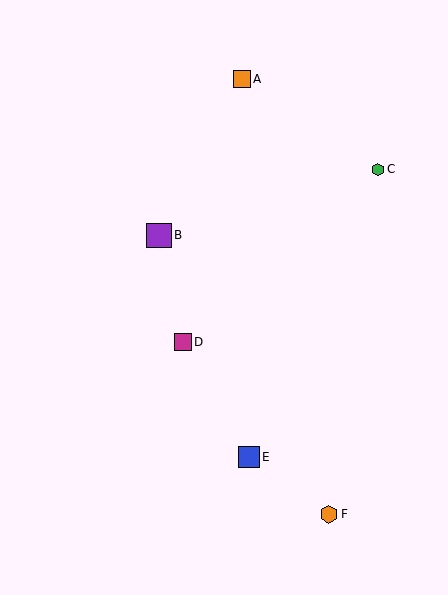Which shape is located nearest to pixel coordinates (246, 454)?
The blue square (labeled E) at (249, 457) is nearest to that location.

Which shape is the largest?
The purple square (labeled B) is the largest.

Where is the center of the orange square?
The center of the orange square is at (242, 79).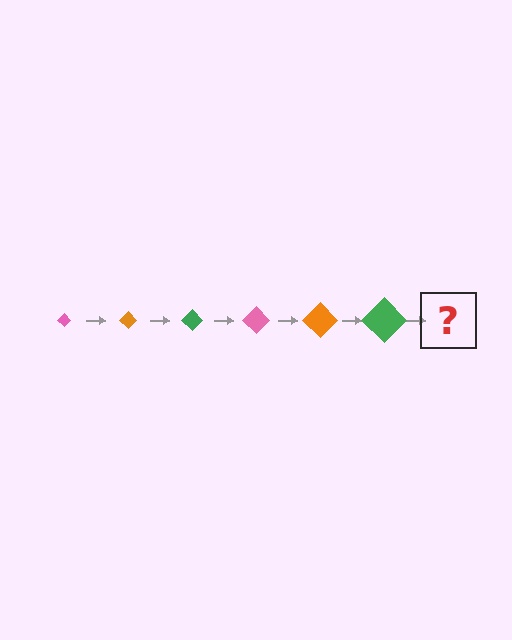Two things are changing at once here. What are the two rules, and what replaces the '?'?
The two rules are that the diamond grows larger each step and the color cycles through pink, orange, and green. The '?' should be a pink diamond, larger than the previous one.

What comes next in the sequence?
The next element should be a pink diamond, larger than the previous one.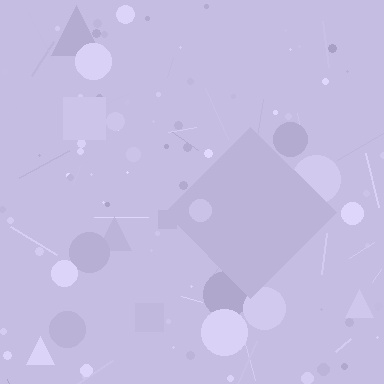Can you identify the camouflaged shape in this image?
The camouflaged shape is a diamond.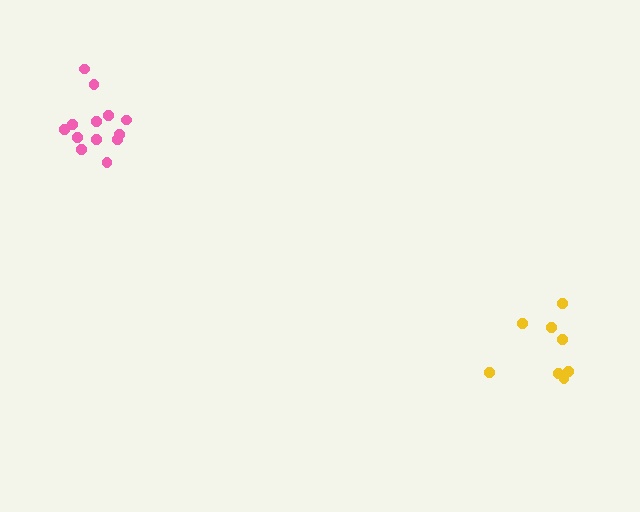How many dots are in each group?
Group 1: 8 dots, Group 2: 13 dots (21 total).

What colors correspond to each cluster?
The clusters are colored: yellow, pink.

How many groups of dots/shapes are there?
There are 2 groups.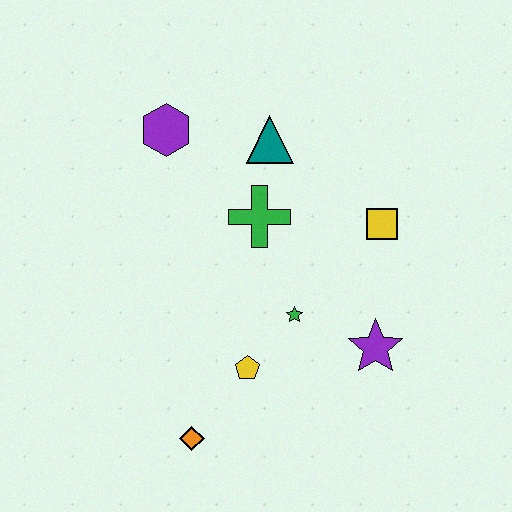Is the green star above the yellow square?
No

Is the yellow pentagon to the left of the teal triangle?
Yes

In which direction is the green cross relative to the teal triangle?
The green cross is below the teal triangle.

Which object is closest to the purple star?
The green star is closest to the purple star.